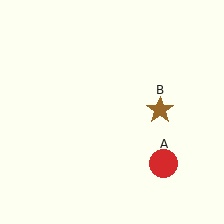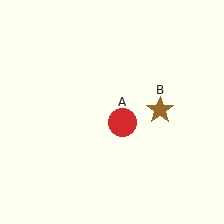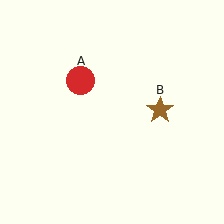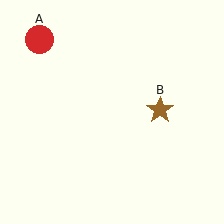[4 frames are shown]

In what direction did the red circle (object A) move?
The red circle (object A) moved up and to the left.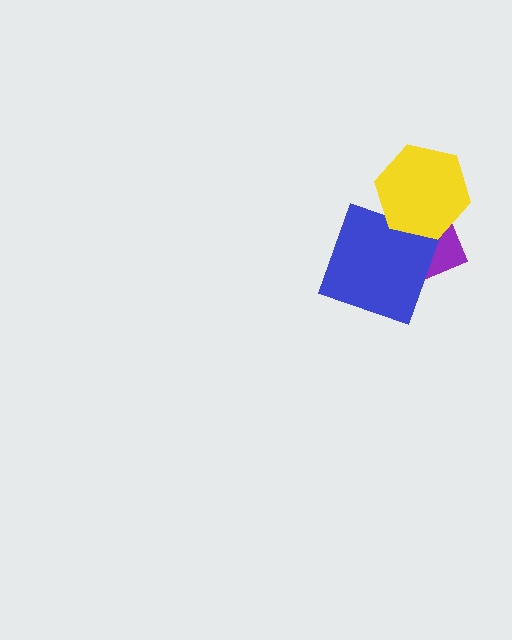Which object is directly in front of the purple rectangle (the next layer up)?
The blue square is directly in front of the purple rectangle.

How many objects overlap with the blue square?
2 objects overlap with the blue square.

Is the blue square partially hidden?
Yes, it is partially covered by another shape.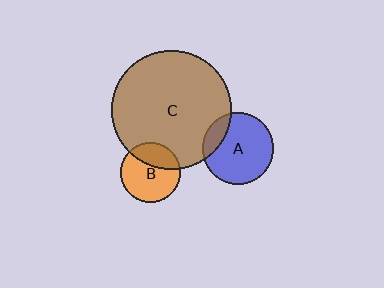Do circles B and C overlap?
Yes.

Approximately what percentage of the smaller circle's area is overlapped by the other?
Approximately 30%.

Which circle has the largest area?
Circle C (brown).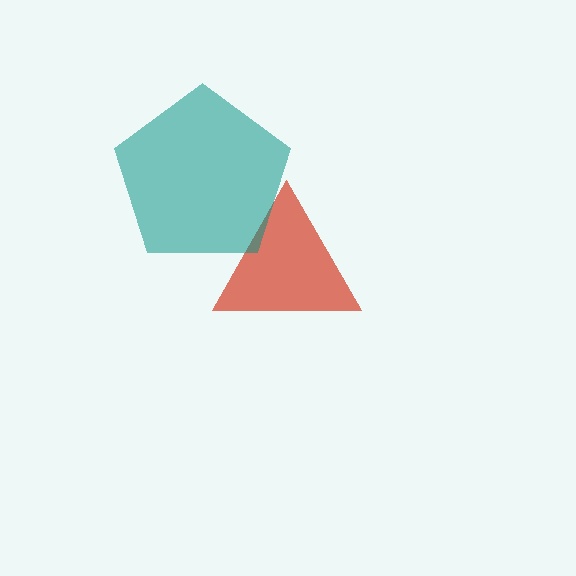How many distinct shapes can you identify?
There are 2 distinct shapes: a red triangle, a teal pentagon.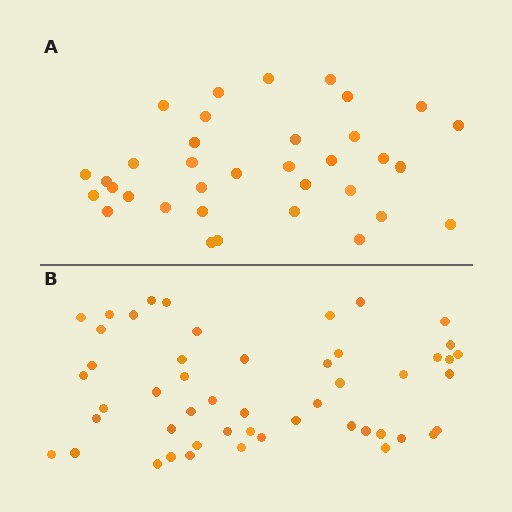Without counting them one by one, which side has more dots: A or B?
Region B (the bottom region) has more dots.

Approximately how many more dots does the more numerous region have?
Region B has approximately 15 more dots than region A.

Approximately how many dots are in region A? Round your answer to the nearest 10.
About 40 dots. (The exact count is 35, which rounds to 40.)